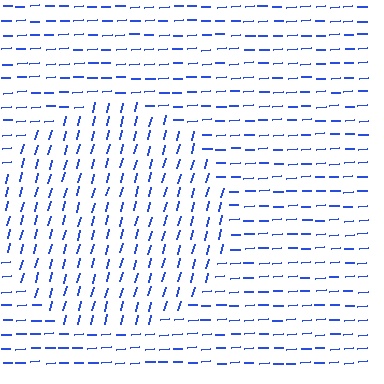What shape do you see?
I see a circle.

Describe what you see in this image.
The image is filled with small blue line segments. A circle region in the image has lines oriented differently from the surrounding lines, creating a visible texture boundary.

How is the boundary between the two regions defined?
The boundary is defined purely by a change in line orientation (approximately 72 degrees difference). All lines are the same color and thickness.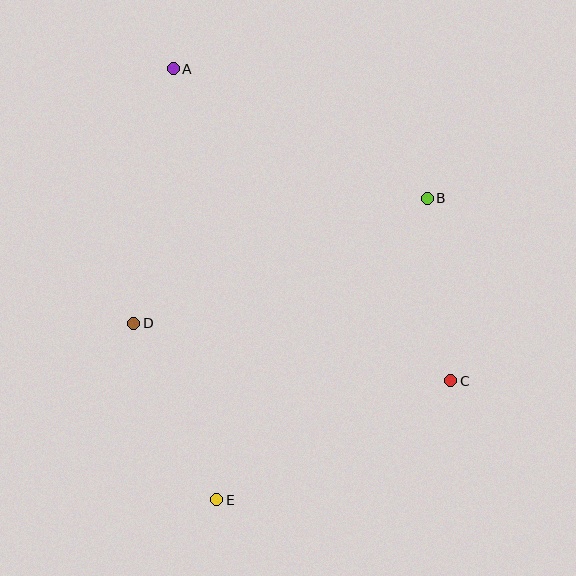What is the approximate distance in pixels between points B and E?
The distance between B and E is approximately 368 pixels.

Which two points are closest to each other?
Points B and C are closest to each other.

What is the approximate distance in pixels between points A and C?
The distance between A and C is approximately 418 pixels.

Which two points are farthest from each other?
Points A and E are farthest from each other.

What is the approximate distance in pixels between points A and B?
The distance between A and B is approximately 285 pixels.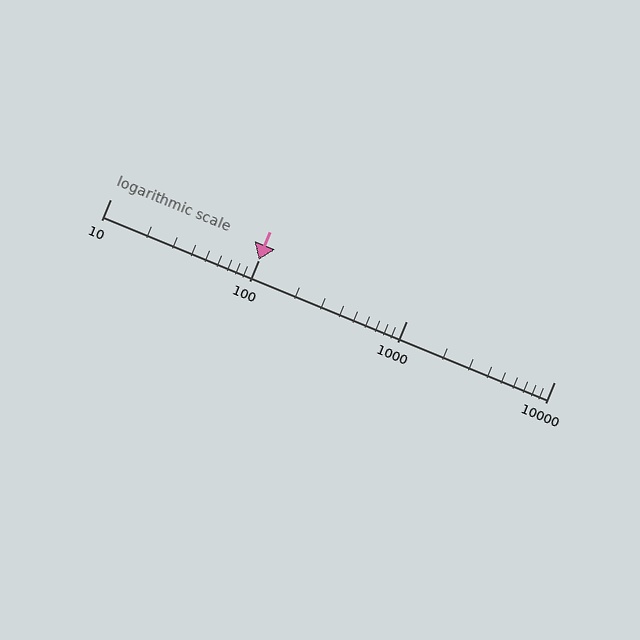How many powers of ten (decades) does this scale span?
The scale spans 3 decades, from 10 to 10000.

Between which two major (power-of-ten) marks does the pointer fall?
The pointer is between 100 and 1000.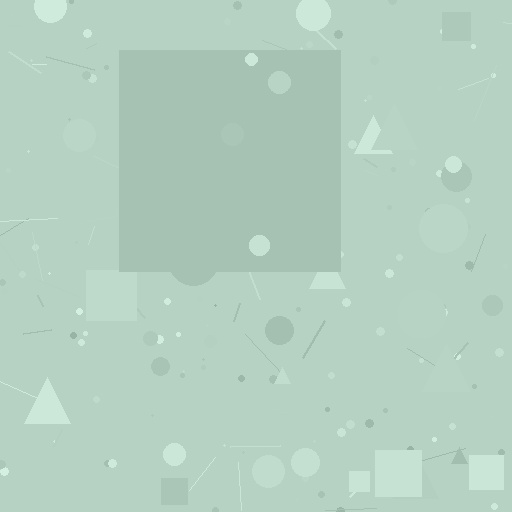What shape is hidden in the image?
A square is hidden in the image.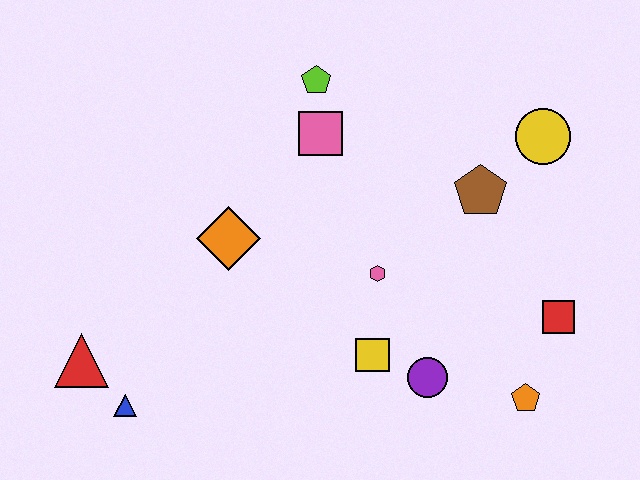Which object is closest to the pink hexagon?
The yellow square is closest to the pink hexagon.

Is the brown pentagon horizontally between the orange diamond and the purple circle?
No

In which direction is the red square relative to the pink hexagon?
The red square is to the right of the pink hexagon.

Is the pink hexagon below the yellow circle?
Yes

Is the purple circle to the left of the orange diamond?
No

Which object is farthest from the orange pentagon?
The red triangle is farthest from the orange pentagon.